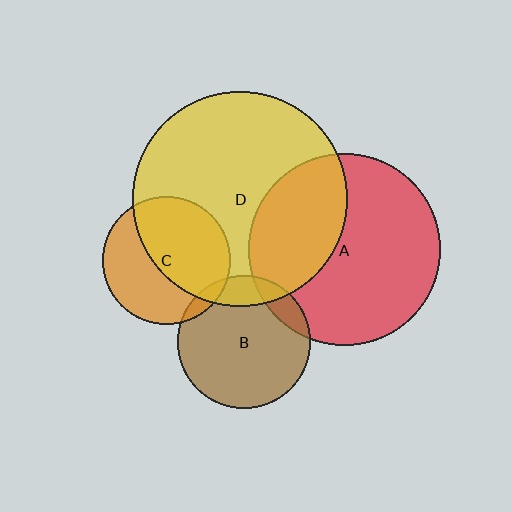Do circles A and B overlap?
Yes.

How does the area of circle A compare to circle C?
Approximately 2.3 times.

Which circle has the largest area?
Circle D (yellow).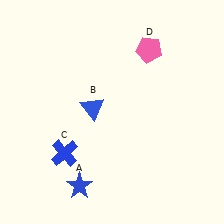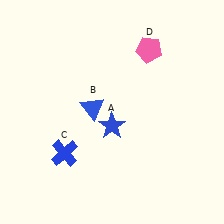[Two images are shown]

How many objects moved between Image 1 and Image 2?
1 object moved between the two images.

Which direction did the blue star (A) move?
The blue star (A) moved up.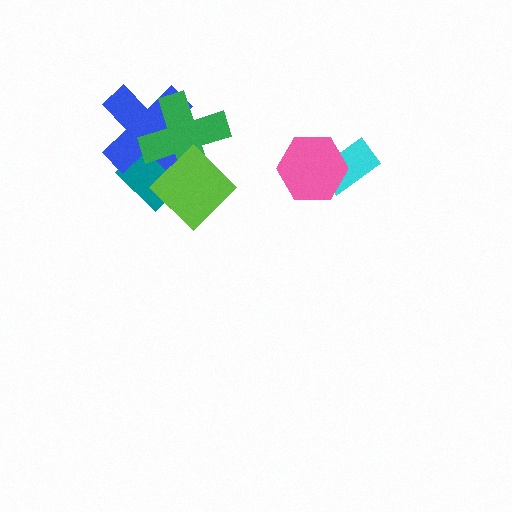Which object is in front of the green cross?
The lime diamond is in front of the green cross.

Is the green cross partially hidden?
Yes, it is partially covered by another shape.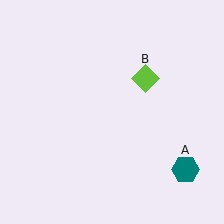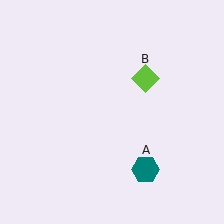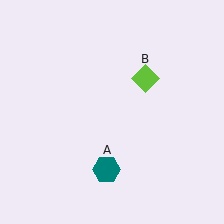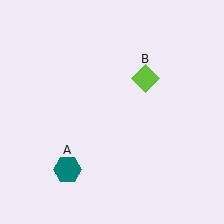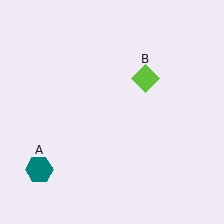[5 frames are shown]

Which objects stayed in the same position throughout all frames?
Lime diamond (object B) remained stationary.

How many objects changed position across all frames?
1 object changed position: teal hexagon (object A).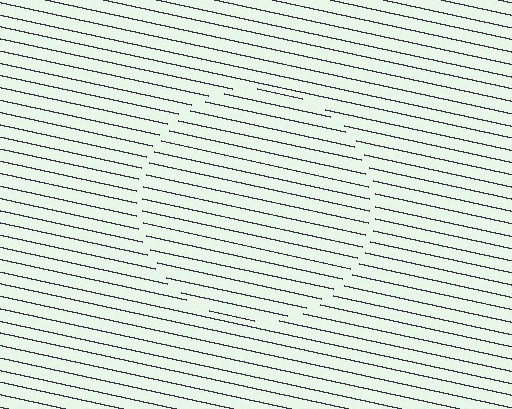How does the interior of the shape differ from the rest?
The interior of the shape contains the same grating, shifted by half a period — the contour is defined by the phase discontinuity where line-ends from the inner and outer gratings abut.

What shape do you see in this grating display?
An illusory circle. The interior of the shape contains the same grating, shifted by half a period — the contour is defined by the phase discontinuity where line-ends from the inner and outer gratings abut.